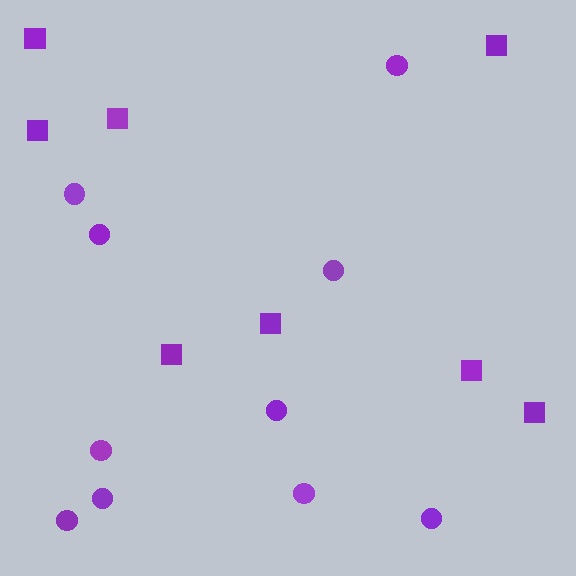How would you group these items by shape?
There are 2 groups: one group of squares (8) and one group of circles (10).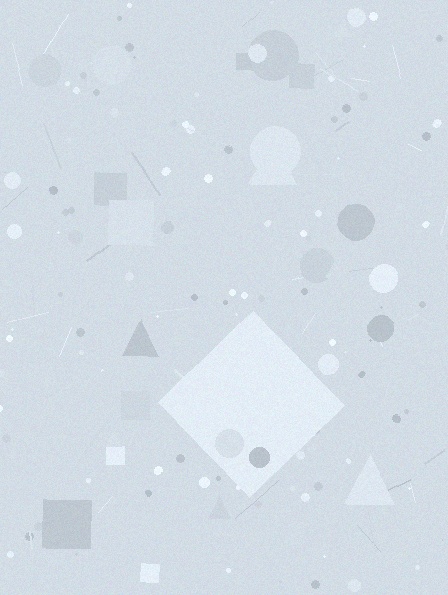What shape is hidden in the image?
A diamond is hidden in the image.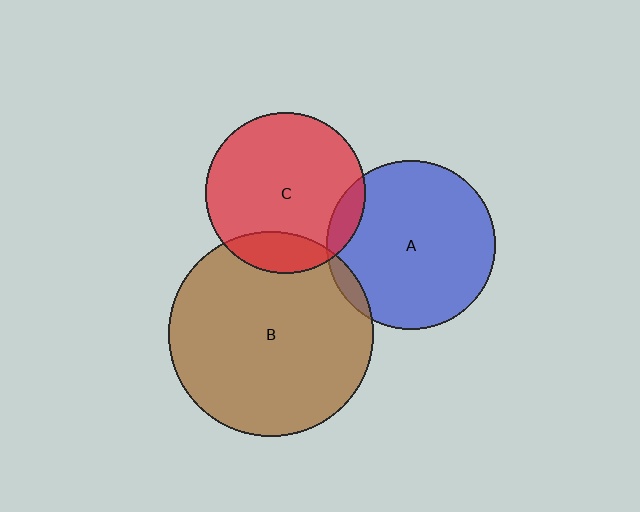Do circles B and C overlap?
Yes.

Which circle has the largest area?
Circle B (brown).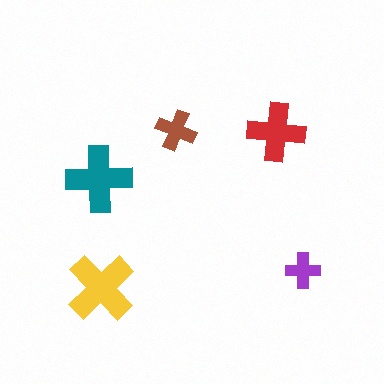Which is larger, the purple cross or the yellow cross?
The yellow one.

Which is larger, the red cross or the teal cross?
The teal one.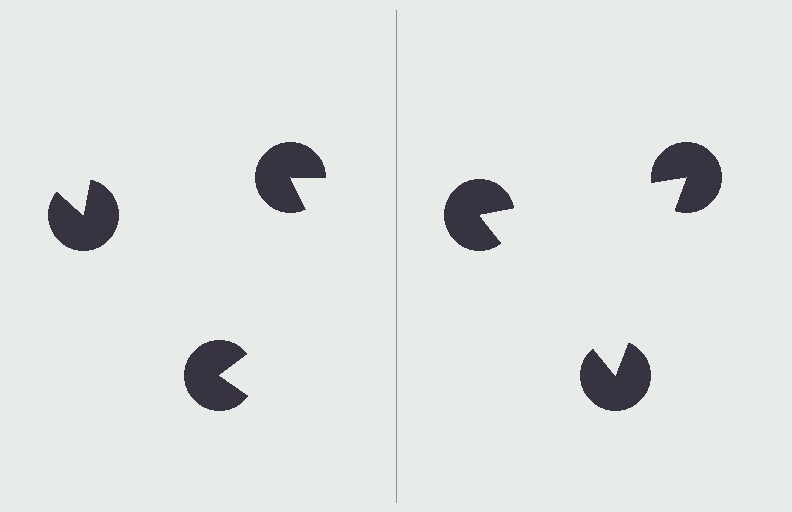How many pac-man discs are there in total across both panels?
6 — 3 on each side.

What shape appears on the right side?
An illusory triangle.